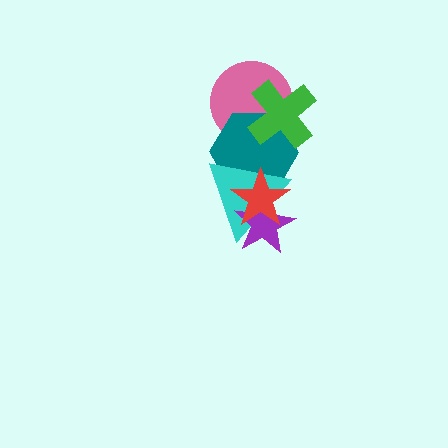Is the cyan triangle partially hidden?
Yes, it is partially covered by another shape.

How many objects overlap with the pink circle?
2 objects overlap with the pink circle.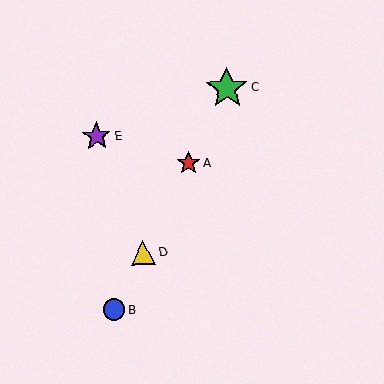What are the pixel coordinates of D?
Object D is at (143, 253).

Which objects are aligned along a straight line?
Objects A, B, C, D are aligned along a straight line.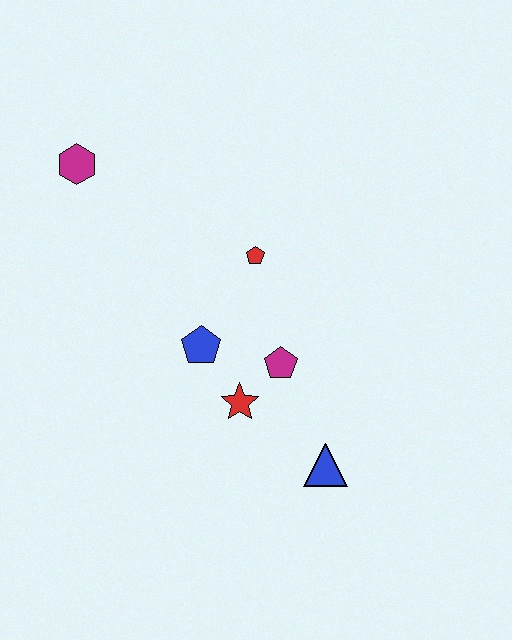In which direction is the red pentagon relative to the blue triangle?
The red pentagon is above the blue triangle.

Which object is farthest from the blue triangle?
The magenta hexagon is farthest from the blue triangle.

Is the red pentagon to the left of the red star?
No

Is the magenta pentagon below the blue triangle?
No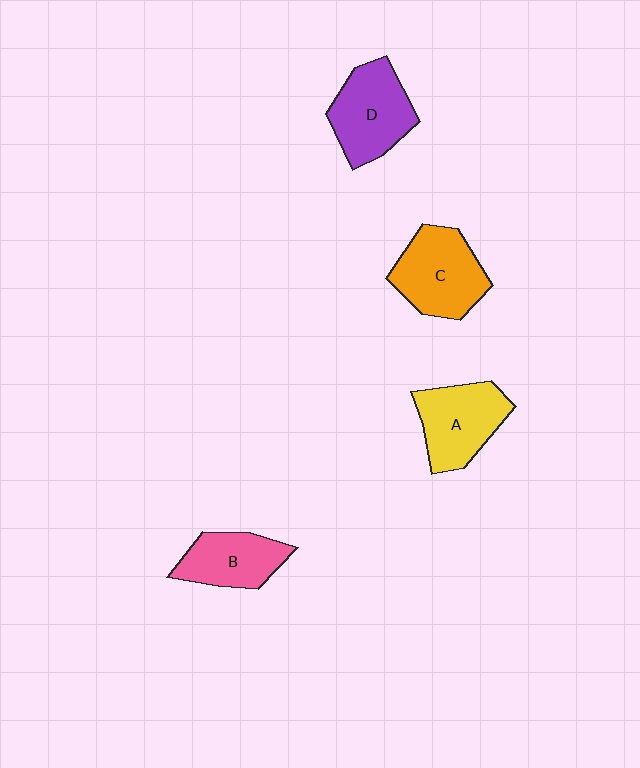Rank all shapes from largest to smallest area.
From largest to smallest: C (orange), D (purple), A (yellow), B (pink).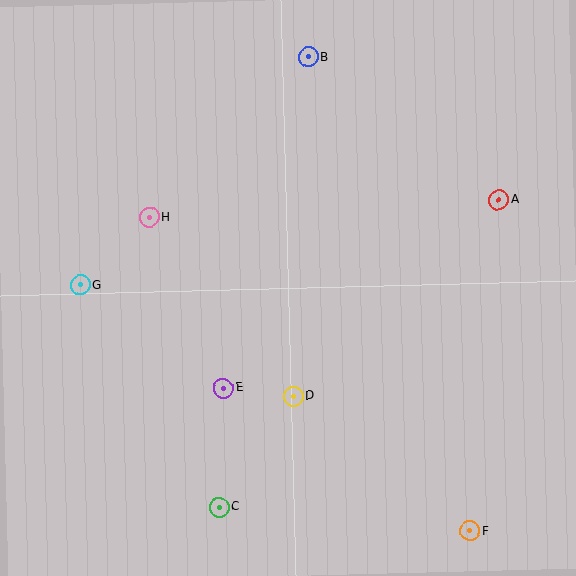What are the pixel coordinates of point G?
Point G is at (80, 285).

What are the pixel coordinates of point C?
Point C is at (219, 507).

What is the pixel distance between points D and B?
The distance between D and B is 340 pixels.